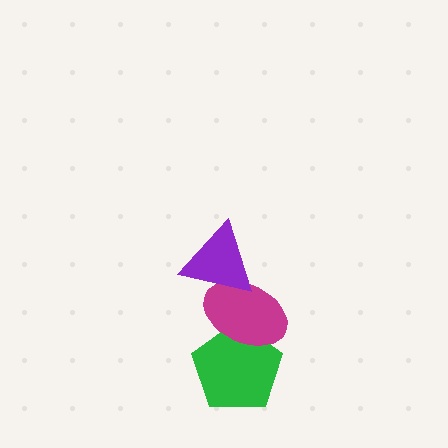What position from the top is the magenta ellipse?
The magenta ellipse is 2nd from the top.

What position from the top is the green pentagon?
The green pentagon is 3rd from the top.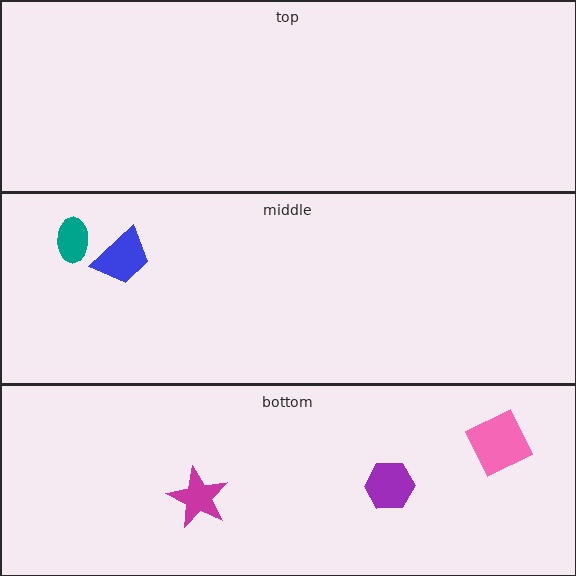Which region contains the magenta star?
The bottom region.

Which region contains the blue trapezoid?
The middle region.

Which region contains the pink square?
The bottom region.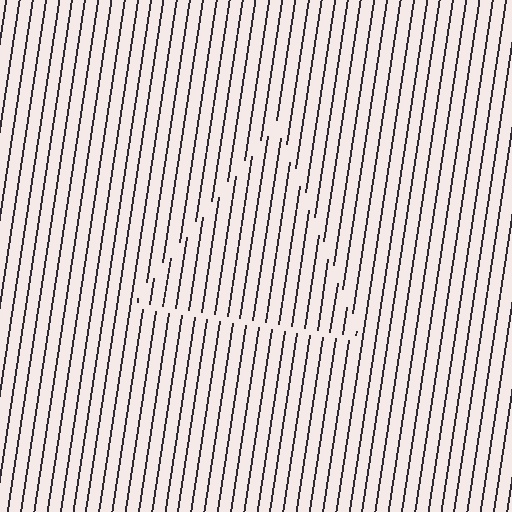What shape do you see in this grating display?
An illusory triangle. The interior of the shape contains the same grating, shifted by half a period — the contour is defined by the phase discontinuity where line-ends from the inner and outer gratings abut.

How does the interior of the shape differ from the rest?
The interior of the shape contains the same grating, shifted by half a period — the contour is defined by the phase discontinuity where line-ends from the inner and outer gratings abut.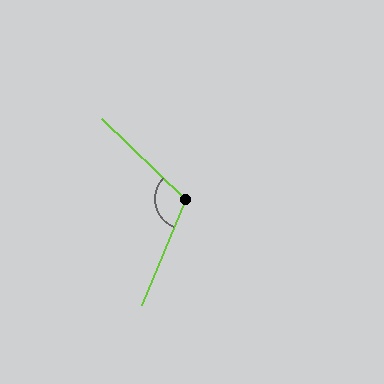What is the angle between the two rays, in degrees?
Approximately 112 degrees.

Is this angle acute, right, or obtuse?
It is obtuse.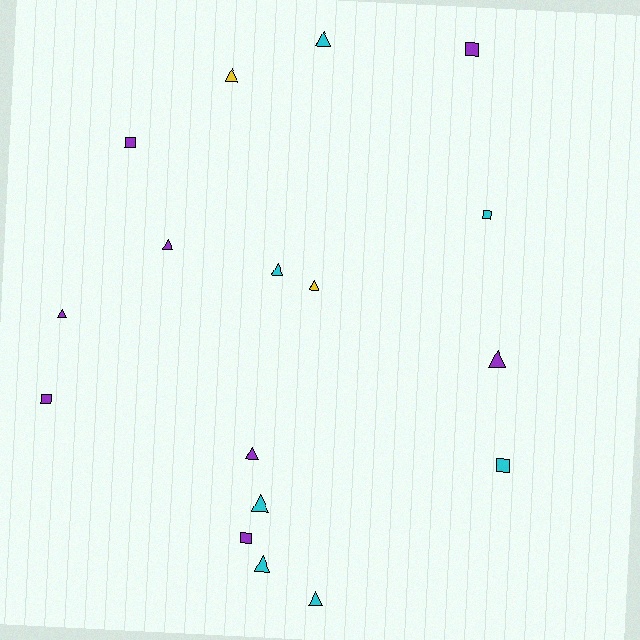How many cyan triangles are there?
There are 5 cyan triangles.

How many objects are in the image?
There are 17 objects.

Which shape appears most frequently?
Triangle, with 11 objects.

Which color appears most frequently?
Purple, with 8 objects.